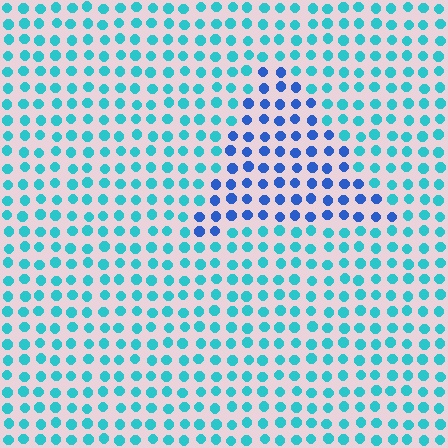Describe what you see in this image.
The image is filled with small cyan elements in a uniform arrangement. A triangle-shaped region is visible where the elements are tinted to a slightly different hue, forming a subtle color boundary.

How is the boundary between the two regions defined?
The boundary is defined purely by a slight shift in hue (about 40 degrees). Spacing, size, and orientation are identical on both sides.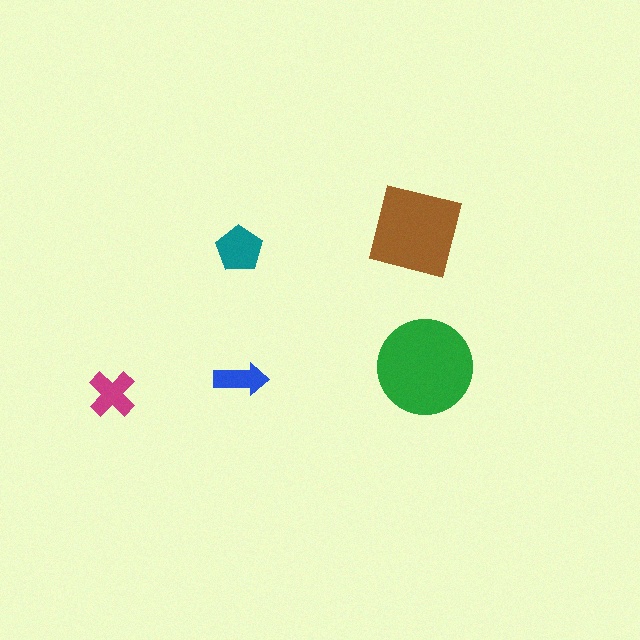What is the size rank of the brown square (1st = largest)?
2nd.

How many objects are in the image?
There are 5 objects in the image.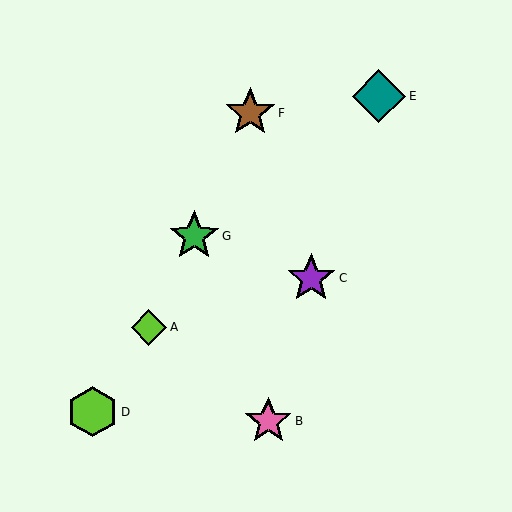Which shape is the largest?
The teal diamond (labeled E) is the largest.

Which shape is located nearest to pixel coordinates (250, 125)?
The brown star (labeled F) at (250, 113) is nearest to that location.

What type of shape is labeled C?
Shape C is a purple star.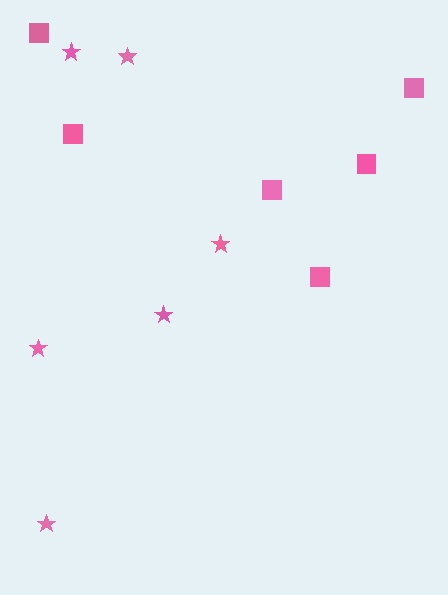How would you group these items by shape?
There are 2 groups: one group of stars (6) and one group of squares (6).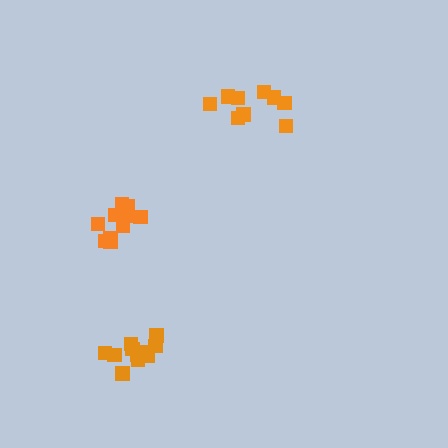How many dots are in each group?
Group 1: 11 dots, Group 2: 11 dots, Group 3: 9 dots (31 total).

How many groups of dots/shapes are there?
There are 3 groups.